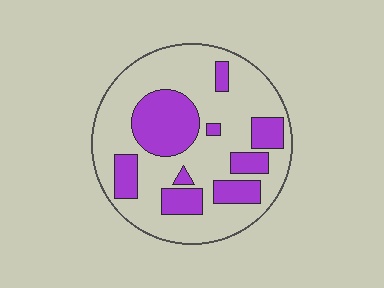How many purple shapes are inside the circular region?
9.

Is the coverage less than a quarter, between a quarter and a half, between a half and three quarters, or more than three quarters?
Between a quarter and a half.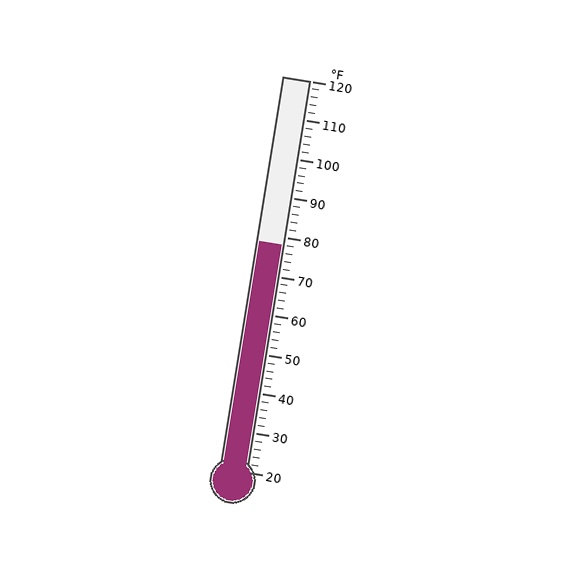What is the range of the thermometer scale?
The thermometer scale ranges from 20°F to 120°F.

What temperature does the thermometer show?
The thermometer shows approximately 78°F.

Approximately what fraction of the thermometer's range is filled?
The thermometer is filled to approximately 60% of its range.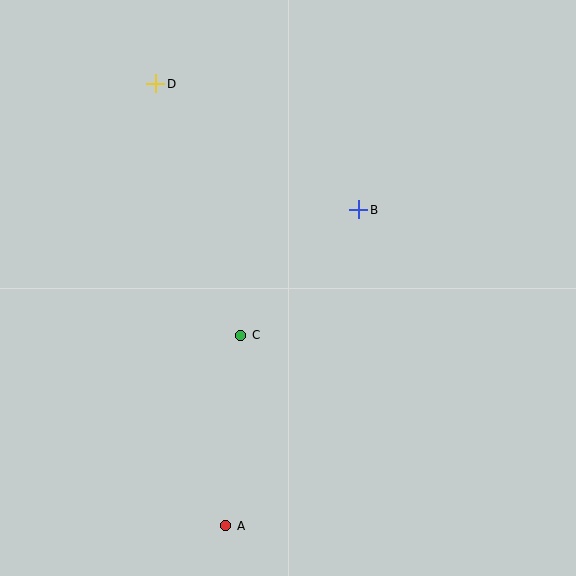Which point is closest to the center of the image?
Point C at (241, 335) is closest to the center.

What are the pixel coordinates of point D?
Point D is at (156, 84).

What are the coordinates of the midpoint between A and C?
The midpoint between A and C is at (233, 430).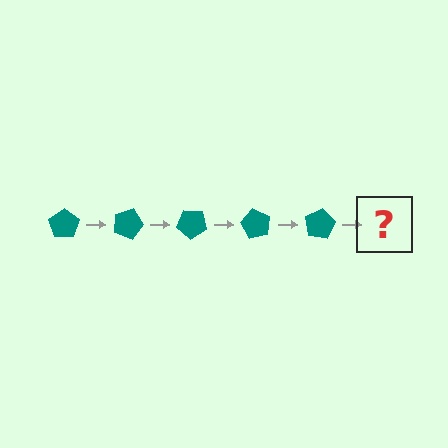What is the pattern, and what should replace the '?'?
The pattern is that the pentagon rotates 20 degrees each step. The '?' should be a teal pentagon rotated 100 degrees.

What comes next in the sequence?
The next element should be a teal pentagon rotated 100 degrees.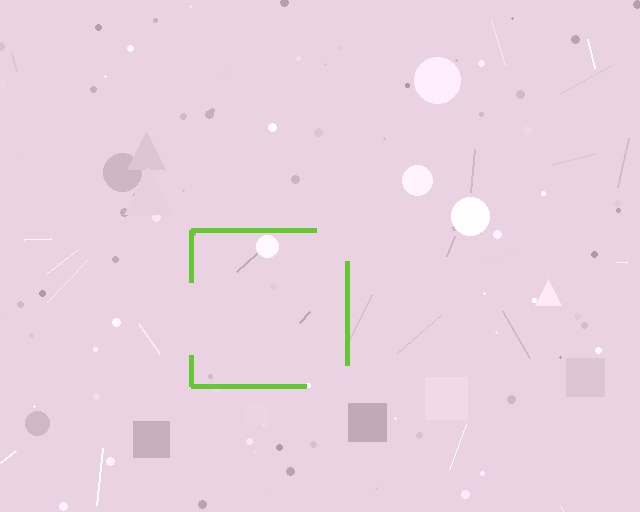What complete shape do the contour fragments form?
The contour fragments form a square.